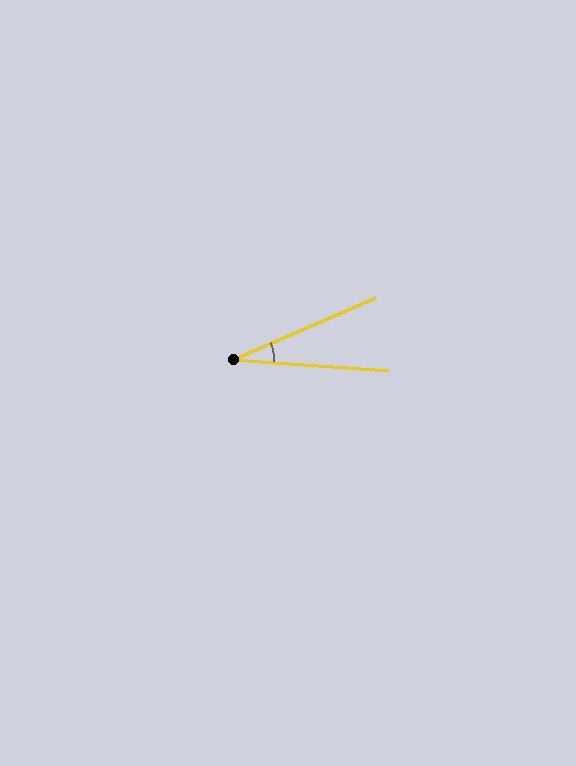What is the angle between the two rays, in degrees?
Approximately 27 degrees.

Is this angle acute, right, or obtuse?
It is acute.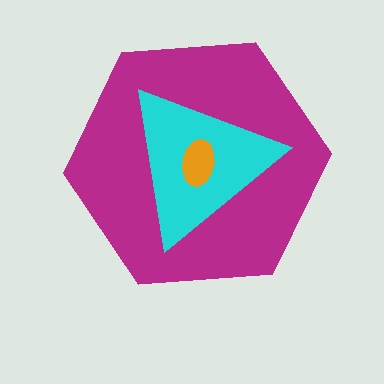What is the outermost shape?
The magenta hexagon.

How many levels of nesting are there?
3.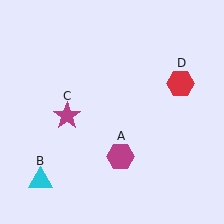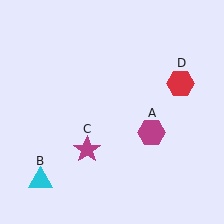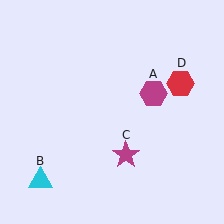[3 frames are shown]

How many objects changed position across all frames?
2 objects changed position: magenta hexagon (object A), magenta star (object C).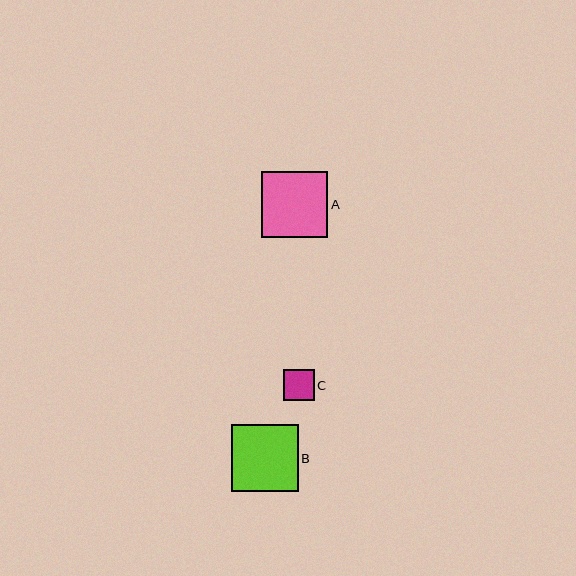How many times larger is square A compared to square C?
Square A is approximately 2.2 times the size of square C.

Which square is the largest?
Square B is the largest with a size of approximately 67 pixels.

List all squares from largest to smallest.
From largest to smallest: B, A, C.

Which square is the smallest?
Square C is the smallest with a size of approximately 31 pixels.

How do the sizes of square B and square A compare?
Square B and square A are approximately the same size.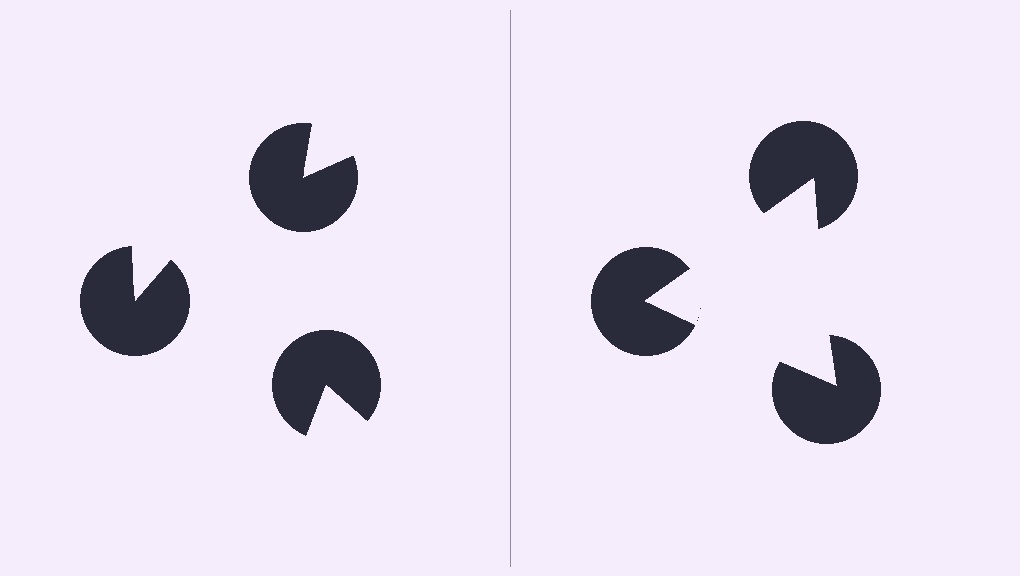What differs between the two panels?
The pac-man discs are positioned identically on both sides; only the wedge orientations differ. On the right they align to a triangle; on the left they are misaligned.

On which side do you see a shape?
An illusory triangle appears on the right side. On the left side the wedge cuts are rotated, so no coherent shape forms.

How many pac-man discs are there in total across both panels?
6 — 3 on each side.